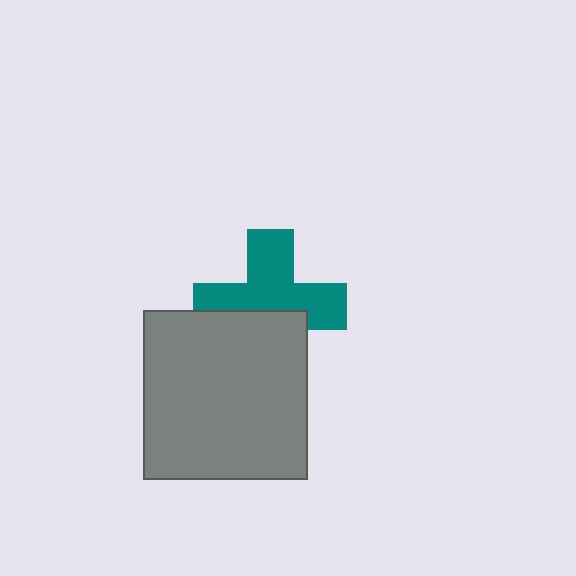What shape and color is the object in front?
The object in front is a gray rectangle.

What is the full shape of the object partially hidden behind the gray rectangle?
The partially hidden object is a teal cross.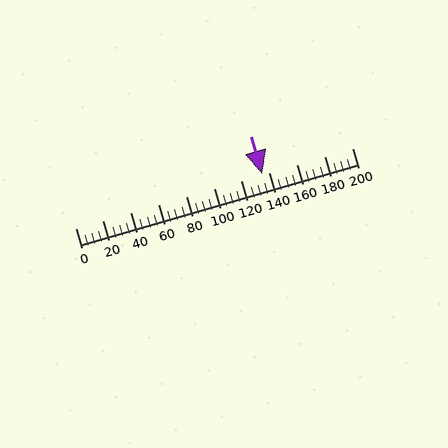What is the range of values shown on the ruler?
The ruler shows values from 0 to 200.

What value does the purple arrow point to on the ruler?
The purple arrow points to approximately 135.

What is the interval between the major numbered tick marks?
The major tick marks are spaced 20 units apart.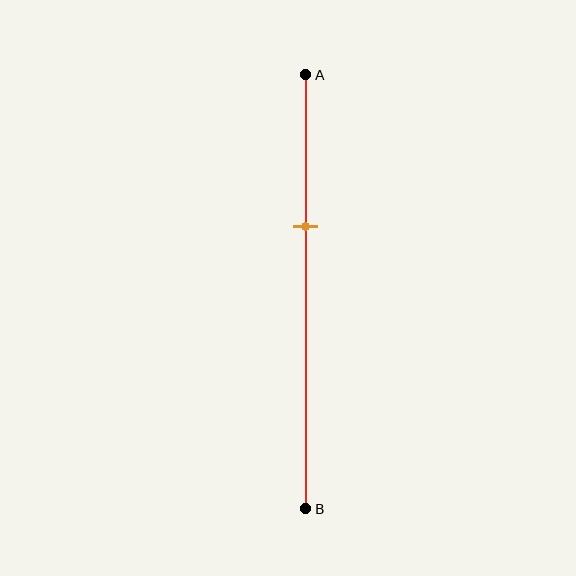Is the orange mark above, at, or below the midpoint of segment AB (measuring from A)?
The orange mark is above the midpoint of segment AB.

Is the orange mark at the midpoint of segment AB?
No, the mark is at about 35% from A, not at the 50% midpoint.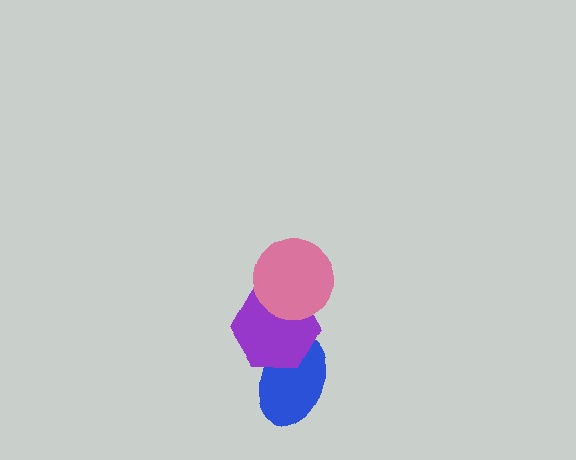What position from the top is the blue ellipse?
The blue ellipse is 3rd from the top.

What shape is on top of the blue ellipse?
The purple hexagon is on top of the blue ellipse.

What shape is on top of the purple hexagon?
The pink circle is on top of the purple hexagon.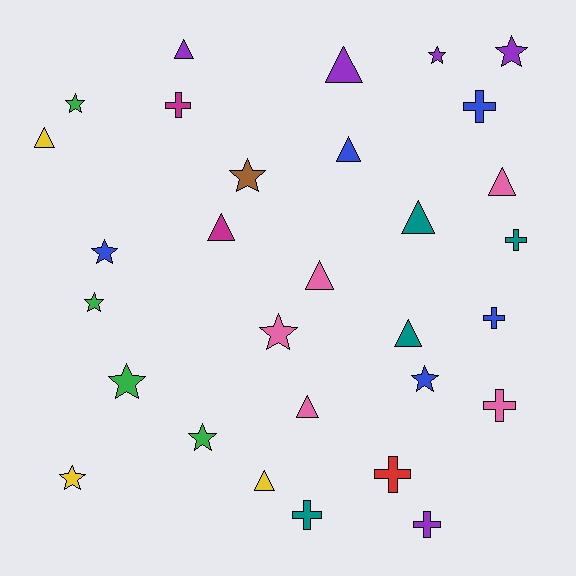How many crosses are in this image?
There are 8 crosses.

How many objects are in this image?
There are 30 objects.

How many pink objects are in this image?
There are 5 pink objects.